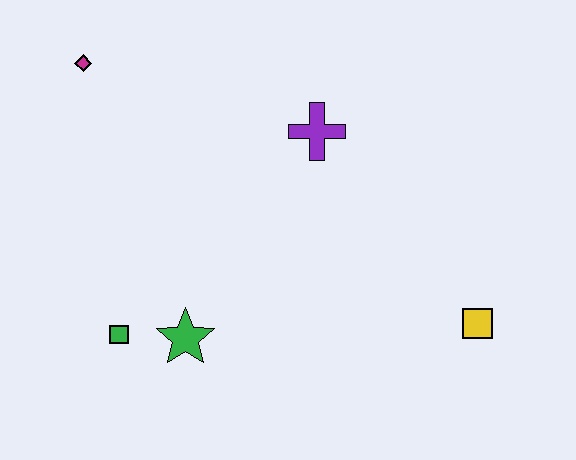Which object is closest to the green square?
The green star is closest to the green square.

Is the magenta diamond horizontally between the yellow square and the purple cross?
No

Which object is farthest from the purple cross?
The green square is farthest from the purple cross.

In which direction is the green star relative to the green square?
The green star is to the right of the green square.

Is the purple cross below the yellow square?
No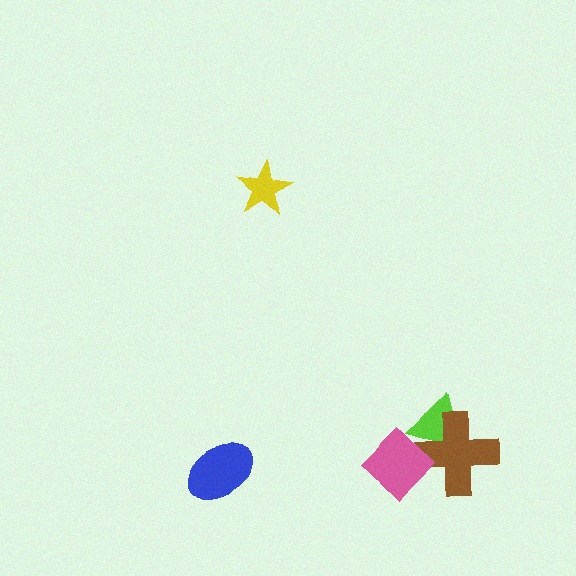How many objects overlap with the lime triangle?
2 objects overlap with the lime triangle.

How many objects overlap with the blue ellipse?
0 objects overlap with the blue ellipse.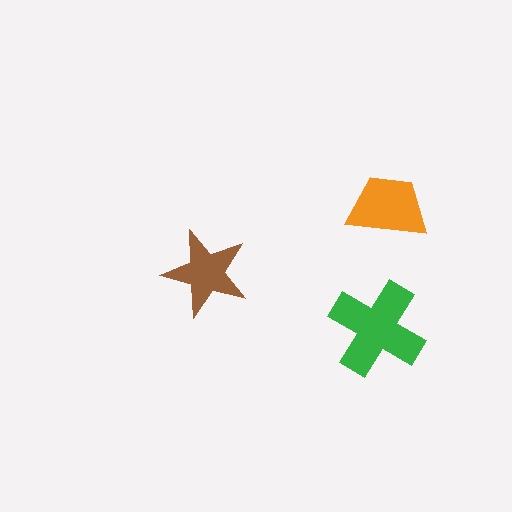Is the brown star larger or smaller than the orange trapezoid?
Smaller.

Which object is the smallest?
The brown star.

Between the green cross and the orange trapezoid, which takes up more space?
The green cross.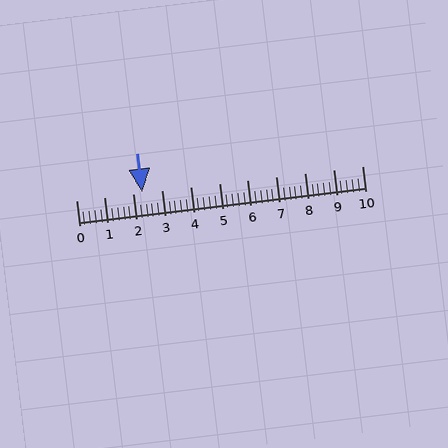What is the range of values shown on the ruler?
The ruler shows values from 0 to 10.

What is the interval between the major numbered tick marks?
The major tick marks are spaced 1 units apart.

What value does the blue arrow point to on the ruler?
The blue arrow points to approximately 2.3.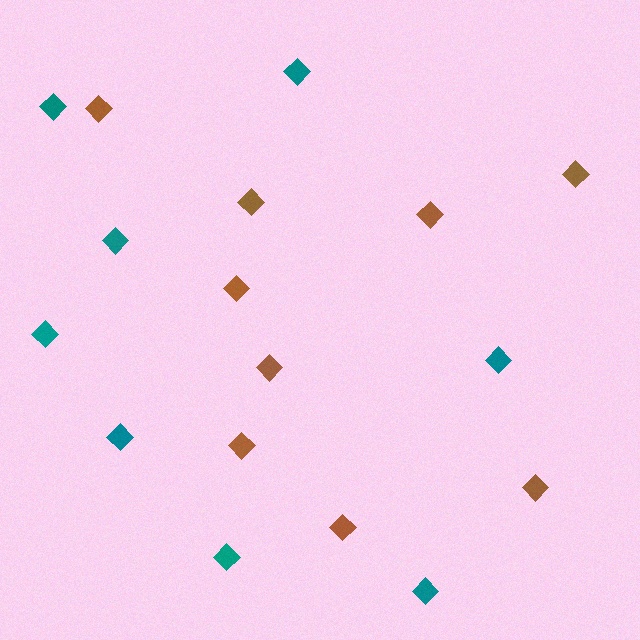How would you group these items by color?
There are 2 groups: one group of teal diamonds (8) and one group of brown diamonds (9).